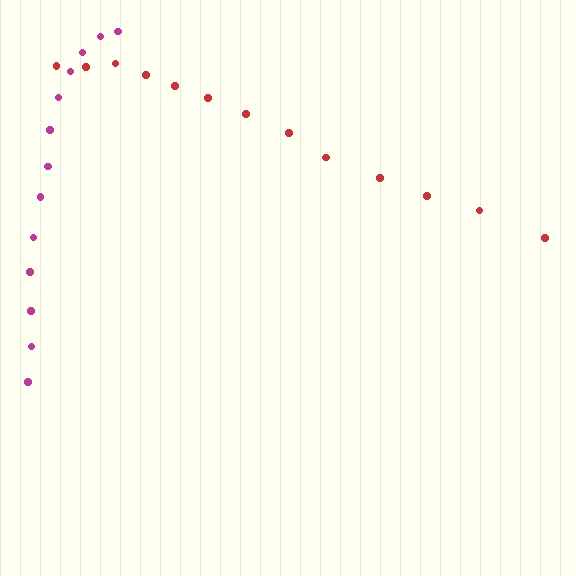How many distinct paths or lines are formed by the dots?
There are 2 distinct paths.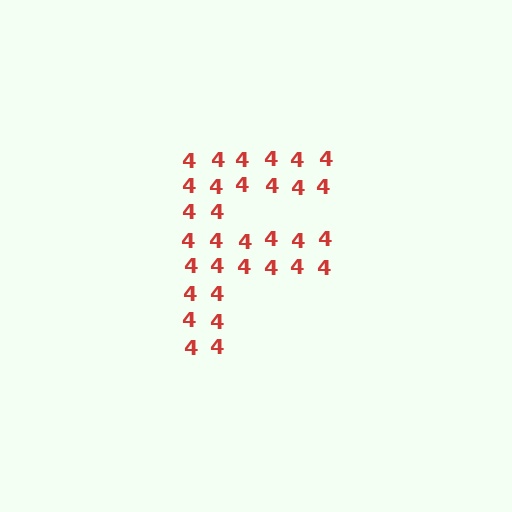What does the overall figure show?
The overall figure shows the letter F.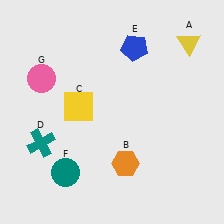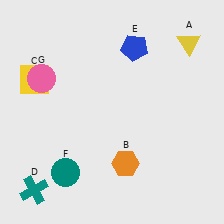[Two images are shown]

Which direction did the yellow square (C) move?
The yellow square (C) moved left.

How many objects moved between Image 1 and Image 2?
2 objects moved between the two images.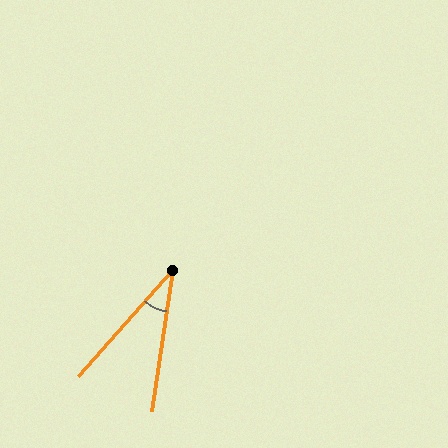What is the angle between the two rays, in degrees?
Approximately 33 degrees.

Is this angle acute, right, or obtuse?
It is acute.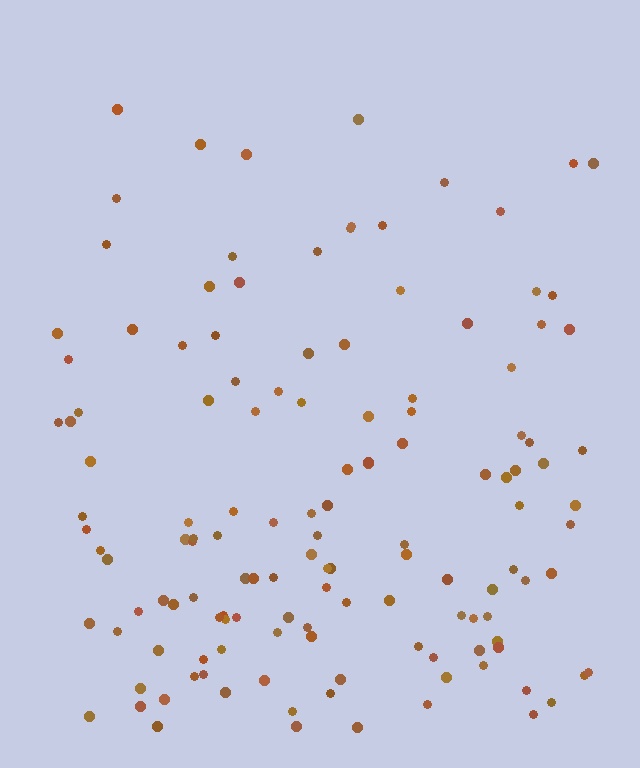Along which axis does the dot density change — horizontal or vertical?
Vertical.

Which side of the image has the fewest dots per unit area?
The top.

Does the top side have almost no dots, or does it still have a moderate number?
Still a moderate number, just noticeably fewer than the bottom.